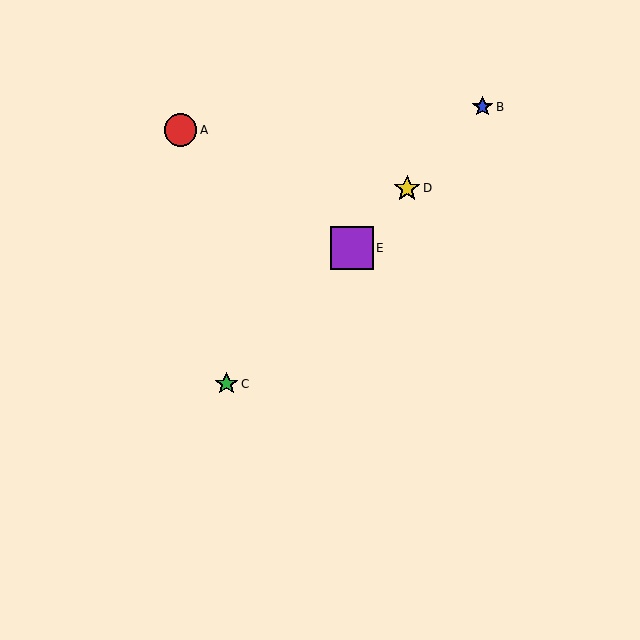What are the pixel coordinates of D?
Object D is at (407, 188).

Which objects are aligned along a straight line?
Objects B, C, D, E are aligned along a straight line.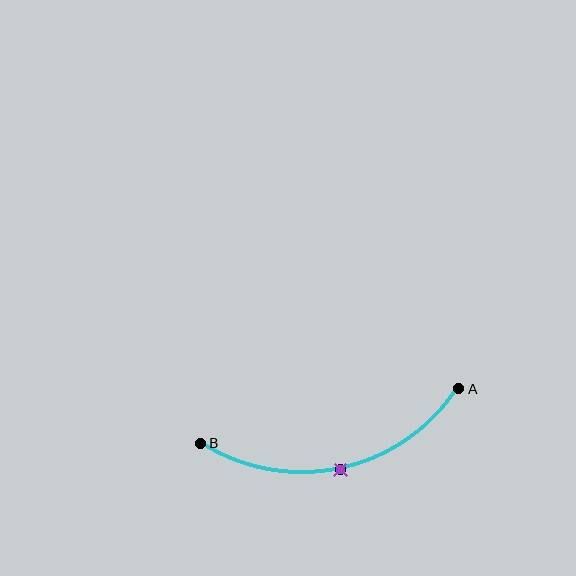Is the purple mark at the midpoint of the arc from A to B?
Yes. The purple mark lies on the arc at equal arc-length from both A and B — it is the arc midpoint.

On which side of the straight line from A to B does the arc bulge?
The arc bulges below the straight line connecting A and B.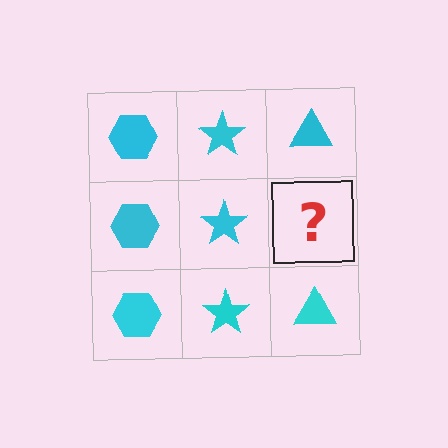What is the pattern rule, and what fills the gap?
The rule is that each column has a consistent shape. The gap should be filled with a cyan triangle.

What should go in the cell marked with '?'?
The missing cell should contain a cyan triangle.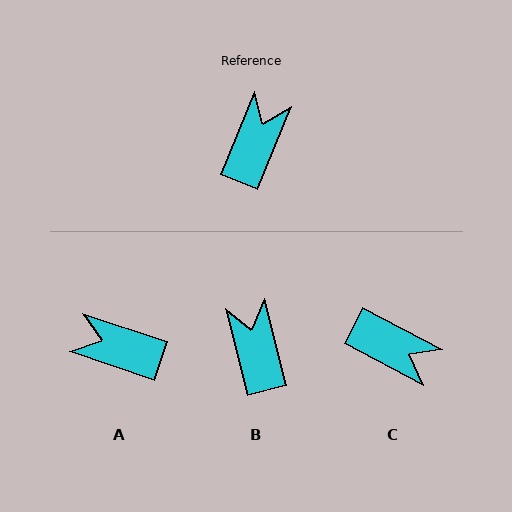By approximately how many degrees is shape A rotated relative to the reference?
Approximately 93 degrees counter-clockwise.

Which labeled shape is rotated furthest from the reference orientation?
C, about 95 degrees away.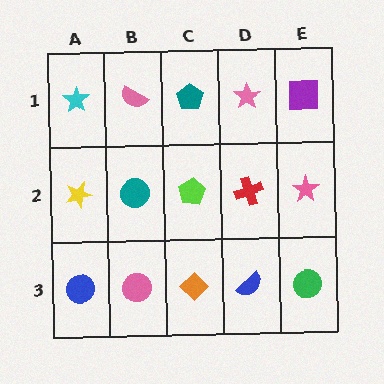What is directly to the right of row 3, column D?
A green circle.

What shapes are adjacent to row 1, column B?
A teal circle (row 2, column B), a cyan star (row 1, column A), a teal pentagon (row 1, column C).